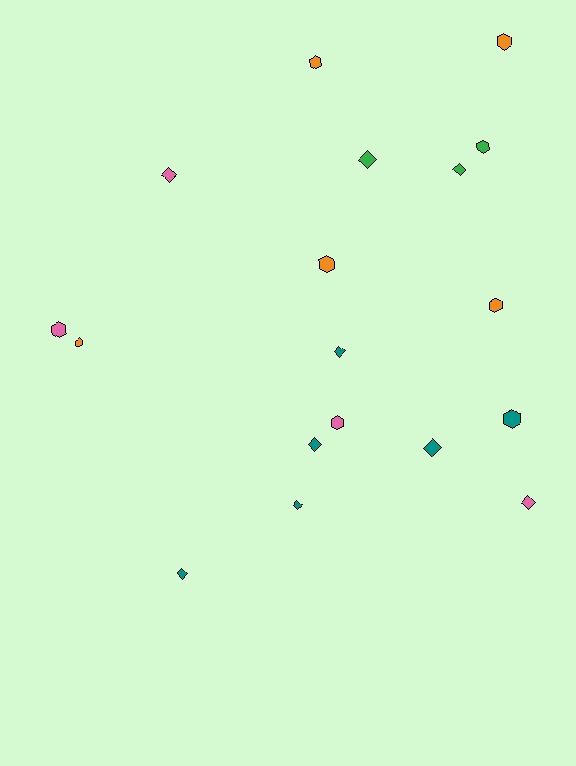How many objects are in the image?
There are 18 objects.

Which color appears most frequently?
Teal, with 6 objects.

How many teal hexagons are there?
There is 1 teal hexagon.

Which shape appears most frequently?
Diamond, with 9 objects.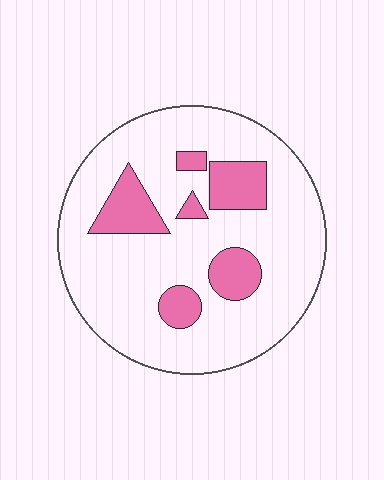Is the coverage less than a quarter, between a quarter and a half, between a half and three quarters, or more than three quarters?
Less than a quarter.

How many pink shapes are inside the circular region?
6.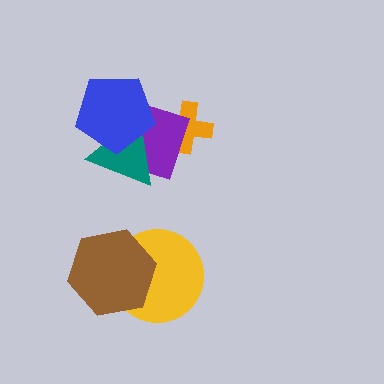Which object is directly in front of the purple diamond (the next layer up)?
The teal triangle is directly in front of the purple diamond.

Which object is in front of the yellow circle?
The brown hexagon is in front of the yellow circle.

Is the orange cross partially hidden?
Yes, it is partially covered by another shape.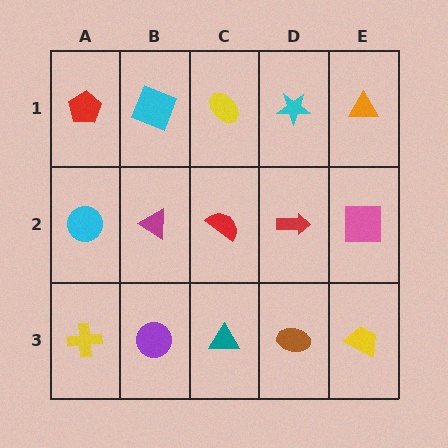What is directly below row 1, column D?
A red arrow.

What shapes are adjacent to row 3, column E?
A pink square (row 2, column E), a brown ellipse (row 3, column D).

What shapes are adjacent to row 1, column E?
A pink square (row 2, column E), a cyan star (row 1, column D).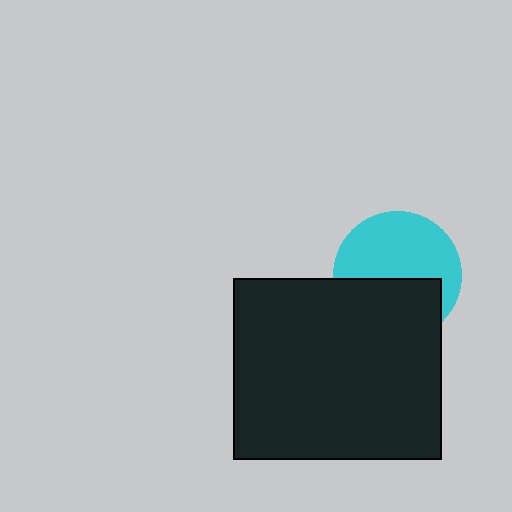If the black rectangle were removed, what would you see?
You would see the complete cyan circle.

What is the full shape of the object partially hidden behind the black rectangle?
The partially hidden object is a cyan circle.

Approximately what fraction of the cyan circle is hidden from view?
Roughly 43% of the cyan circle is hidden behind the black rectangle.